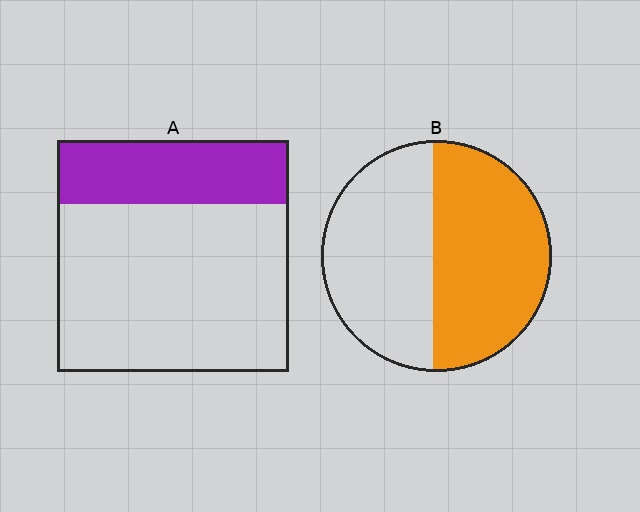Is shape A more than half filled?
No.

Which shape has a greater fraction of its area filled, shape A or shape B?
Shape B.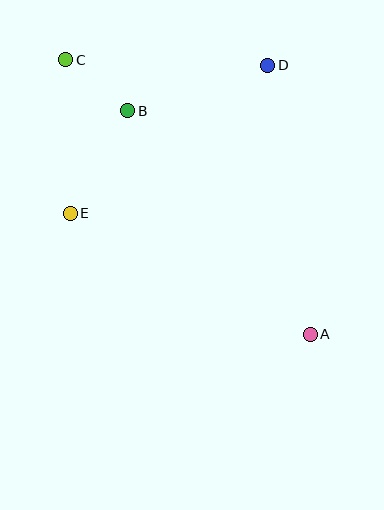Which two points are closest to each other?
Points B and C are closest to each other.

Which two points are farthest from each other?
Points A and C are farthest from each other.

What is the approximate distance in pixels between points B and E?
The distance between B and E is approximately 117 pixels.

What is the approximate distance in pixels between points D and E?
The distance between D and E is approximately 246 pixels.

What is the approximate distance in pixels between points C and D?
The distance between C and D is approximately 202 pixels.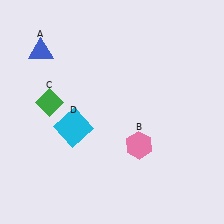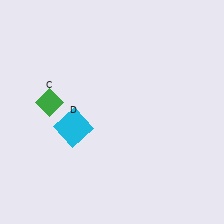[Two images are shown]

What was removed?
The blue triangle (A), the pink hexagon (B) were removed in Image 2.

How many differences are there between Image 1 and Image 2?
There are 2 differences between the two images.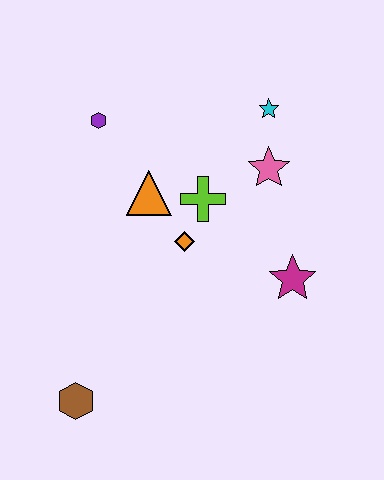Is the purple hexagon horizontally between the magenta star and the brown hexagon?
Yes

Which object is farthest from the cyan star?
The brown hexagon is farthest from the cyan star.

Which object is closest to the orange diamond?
The lime cross is closest to the orange diamond.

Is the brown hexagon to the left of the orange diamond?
Yes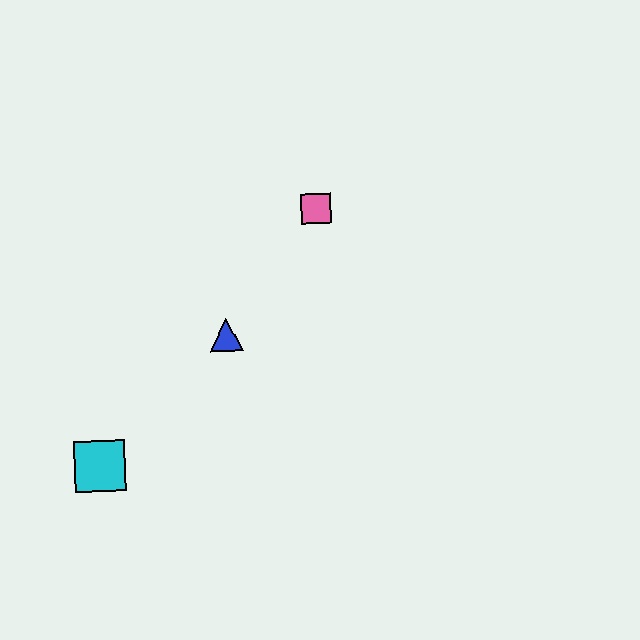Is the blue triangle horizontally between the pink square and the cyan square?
Yes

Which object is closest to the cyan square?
The blue triangle is closest to the cyan square.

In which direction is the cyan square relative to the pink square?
The cyan square is below the pink square.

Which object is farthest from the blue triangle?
The cyan square is farthest from the blue triangle.